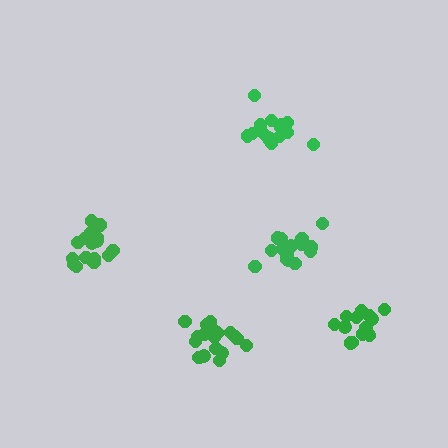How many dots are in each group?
Group 1: 19 dots, Group 2: 17 dots, Group 3: 19 dots, Group 4: 16 dots, Group 5: 16 dots (87 total).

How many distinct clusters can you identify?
There are 5 distinct clusters.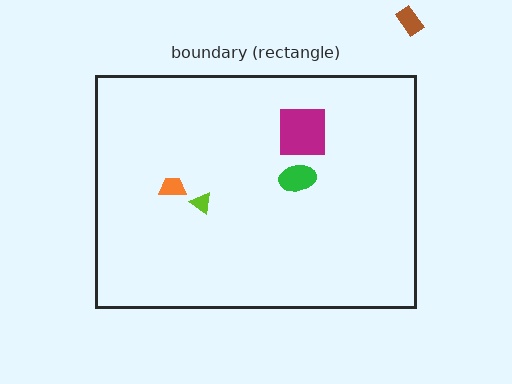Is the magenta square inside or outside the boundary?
Inside.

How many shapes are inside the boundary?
4 inside, 1 outside.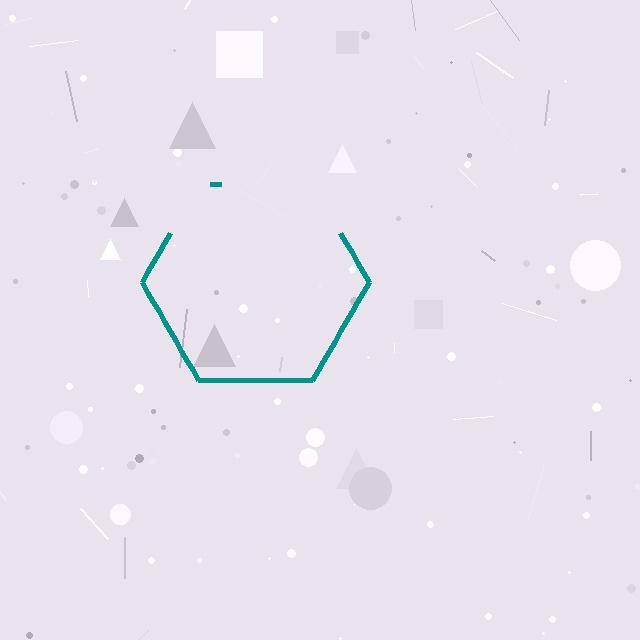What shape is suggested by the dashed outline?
The dashed outline suggests a hexagon.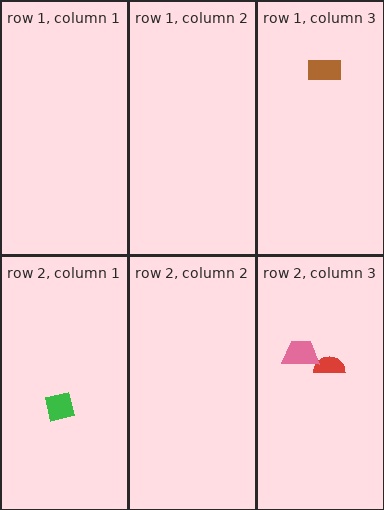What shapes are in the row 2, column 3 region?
The red semicircle, the pink trapezoid.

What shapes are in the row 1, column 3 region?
The brown rectangle.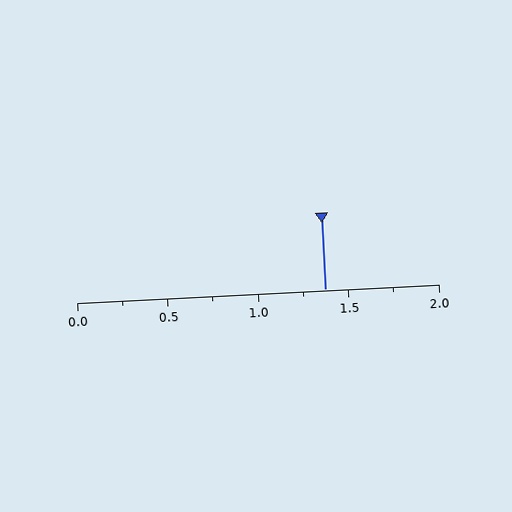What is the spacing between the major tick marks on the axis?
The major ticks are spaced 0.5 apart.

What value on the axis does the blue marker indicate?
The marker indicates approximately 1.38.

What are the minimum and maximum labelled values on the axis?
The axis runs from 0.0 to 2.0.